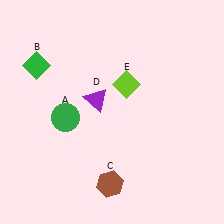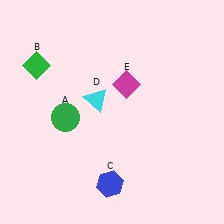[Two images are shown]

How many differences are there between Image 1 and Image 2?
There are 3 differences between the two images.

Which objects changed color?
C changed from brown to blue. D changed from purple to cyan. E changed from lime to magenta.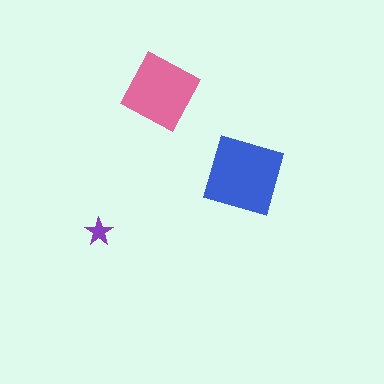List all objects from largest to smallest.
The blue square, the pink diamond, the purple star.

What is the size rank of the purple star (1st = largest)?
3rd.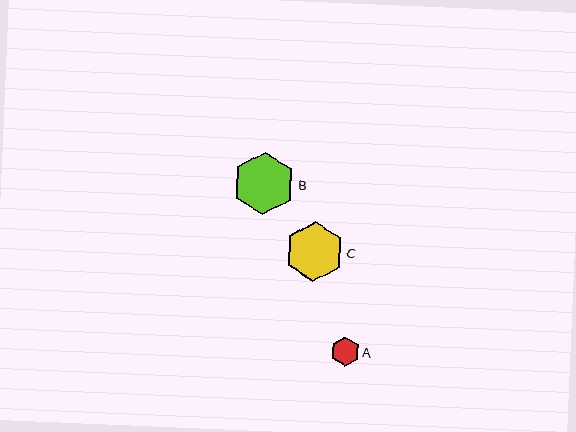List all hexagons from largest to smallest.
From largest to smallest: B, C, A.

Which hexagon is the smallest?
Hexagon A is the smallest with a size of approximately 29 pixels.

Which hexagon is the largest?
Hexagon B is the largest with a size of approximately 63 pixels.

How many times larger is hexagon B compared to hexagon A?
Hexagon B is approximately 2.2 times the size of hexagon A.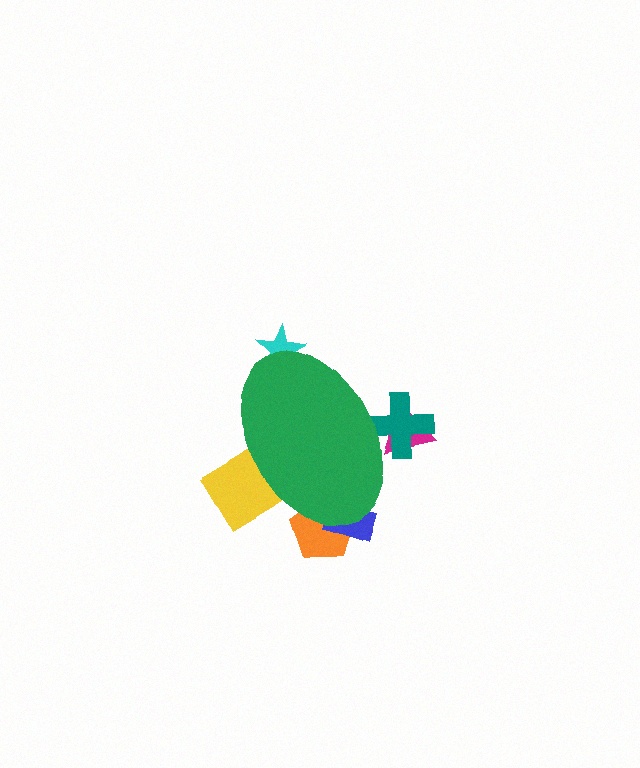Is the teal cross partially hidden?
Yes, the teal cross is partially hidden behind the green ellipse.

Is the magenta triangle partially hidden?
Yes, the magenta triangle is partially hidden behind the green ellipse.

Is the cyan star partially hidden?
Yes, the cyan star is partially hidden behind the green ellipse.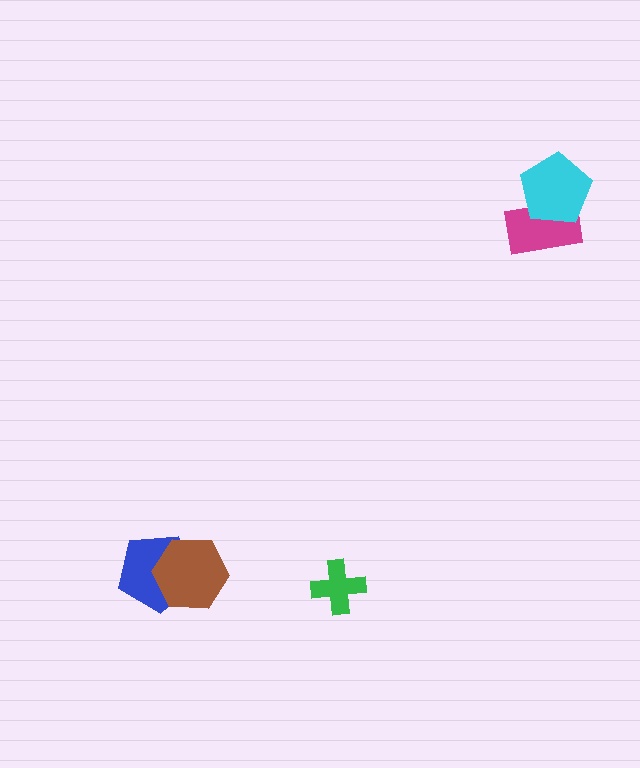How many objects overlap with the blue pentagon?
1 object overlaps with the blue pentagon.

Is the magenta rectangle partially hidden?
Yes, it is partially covered by another shape.